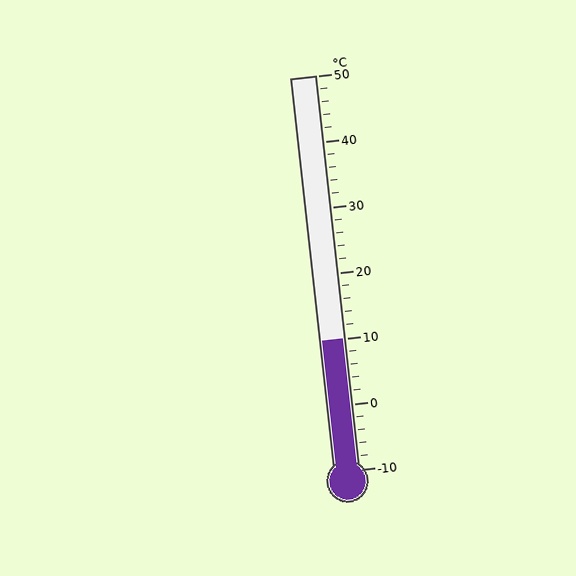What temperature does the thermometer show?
The thermometer shows approximately 10°C.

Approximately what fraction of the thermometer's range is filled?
The thermometer is filled to approximately 35% of its range.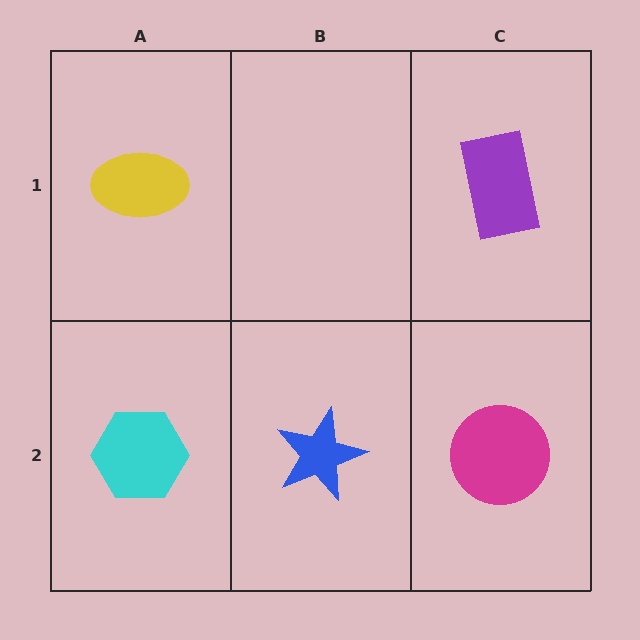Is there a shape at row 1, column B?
No, that cell is empty.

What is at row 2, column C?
A magenta circle.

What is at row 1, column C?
A purple rectangle.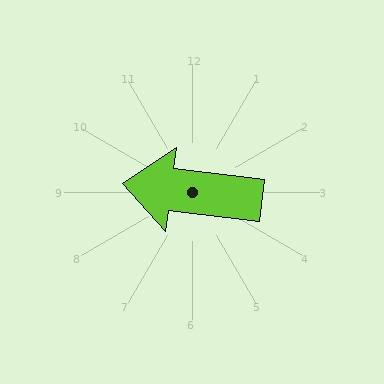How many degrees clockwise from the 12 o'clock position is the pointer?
Approximately 277 degrees.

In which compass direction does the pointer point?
West.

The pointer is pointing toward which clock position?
Roughly 9 o'clock.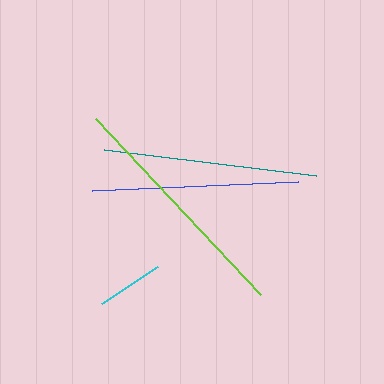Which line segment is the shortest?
The cyan line is the shortest at approximately 68 pixels.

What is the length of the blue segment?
The blue segment is approximately 206 pixels long.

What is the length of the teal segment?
The teal segment is approximately 214 pixels long.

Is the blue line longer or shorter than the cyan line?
The blue line is longer than the cyan line.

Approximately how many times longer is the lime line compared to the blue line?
The lime line is approximately 1.2 times the length of the blue line.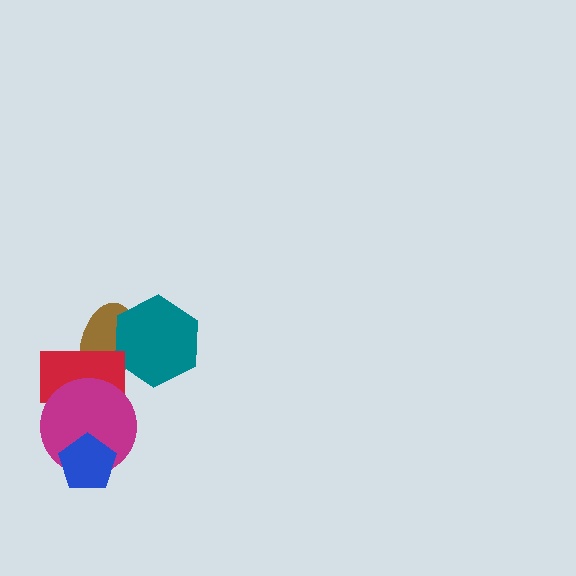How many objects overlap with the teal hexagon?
1 object overlaps with the teal hexagon.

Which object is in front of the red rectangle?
The magenta circle is in front of the red rectangle.